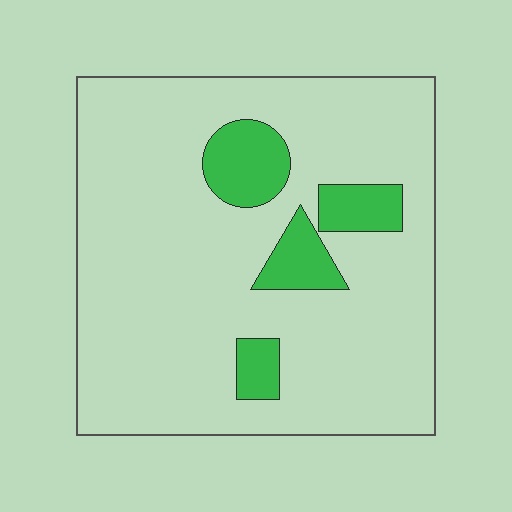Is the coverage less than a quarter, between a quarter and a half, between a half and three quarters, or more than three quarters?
Less than a quarter.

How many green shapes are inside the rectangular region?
4.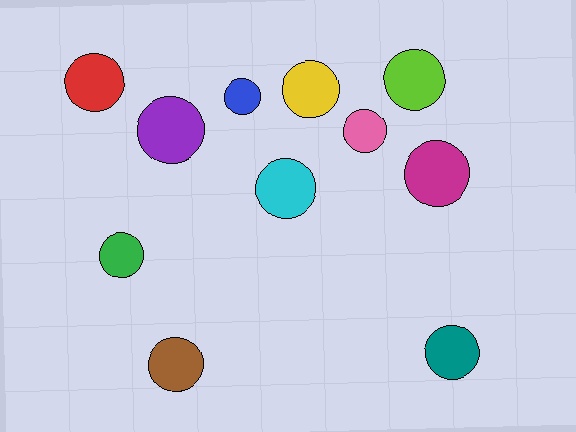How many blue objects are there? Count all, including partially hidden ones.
There is 1 blue object.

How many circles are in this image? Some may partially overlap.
There are 11 circles.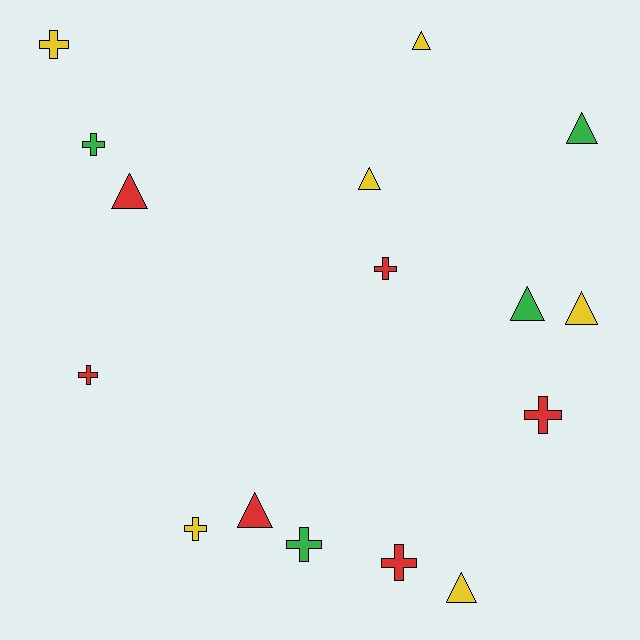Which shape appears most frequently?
Cross, with 8 objects.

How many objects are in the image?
There are 16 objects.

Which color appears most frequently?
Yellow, with 6 objects.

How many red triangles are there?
There are 2 red triangles.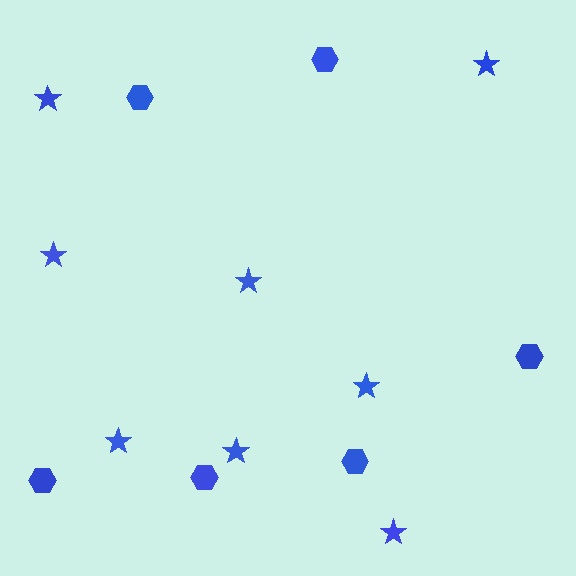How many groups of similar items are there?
There are 2 groups: one group of stars (8) and one group of hexagons (6).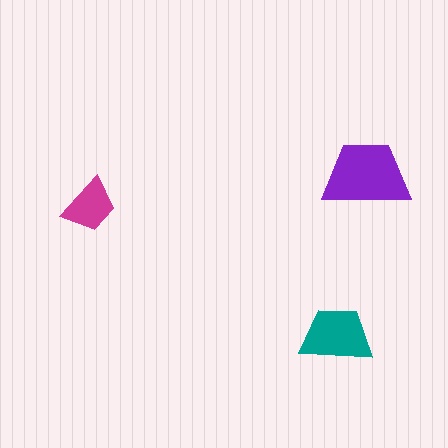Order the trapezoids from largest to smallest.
the purple one, the teal one, the magenta one.